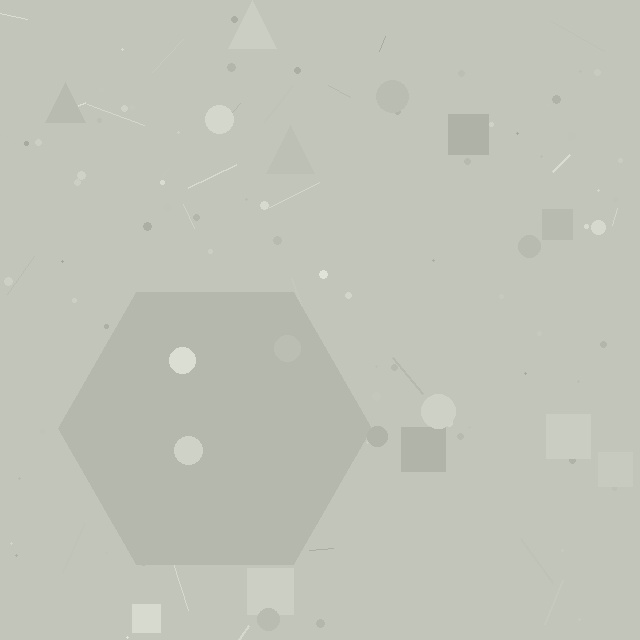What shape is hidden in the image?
A hexagon is hidden in the image.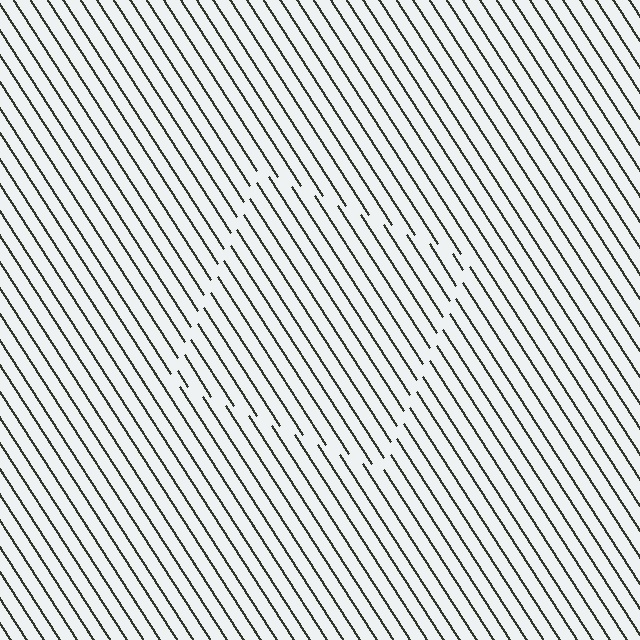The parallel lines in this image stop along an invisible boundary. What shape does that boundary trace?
An illusory square. The interior of the shape contains the same grating, shifted by half a period — the contour is defined by the phase discontinuity where line-ends from the inner and outer gratings abut.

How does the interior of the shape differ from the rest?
The interior of the shape contains the same grating, shifted by half a period — the contour is defined by the phase discontinuity where line-ends from the inner and outer gratings abut.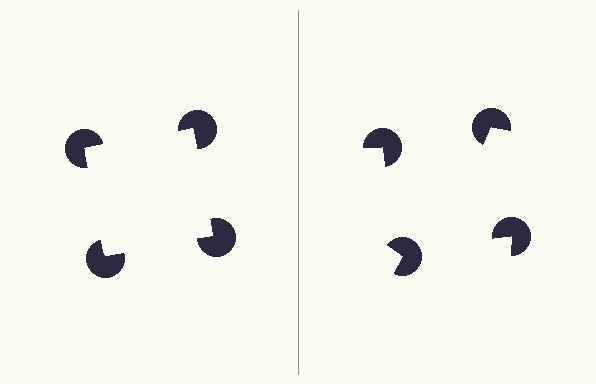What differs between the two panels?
The pac-man discs are positioned identically on both sides; only the wedge orientations differ. On the left they align to a square; on the right they are misaligned.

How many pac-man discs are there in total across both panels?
8 — 4 on each side.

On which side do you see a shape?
An illusory square appears on the left side. On the right side the wedge cuts are rotated, so no coherent shape forms.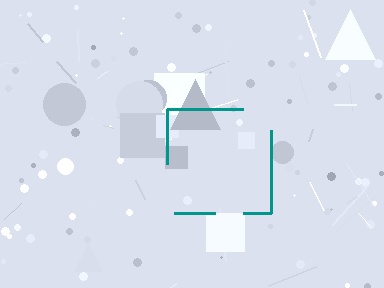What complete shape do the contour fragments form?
The contour fragments form a square.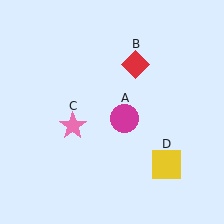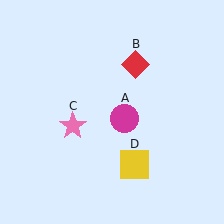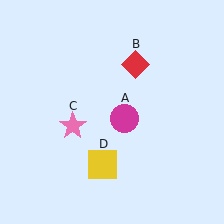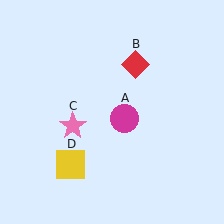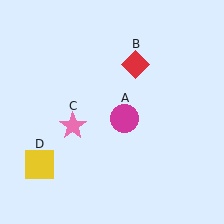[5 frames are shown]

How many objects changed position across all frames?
1 object changed position: yellow square (object D).